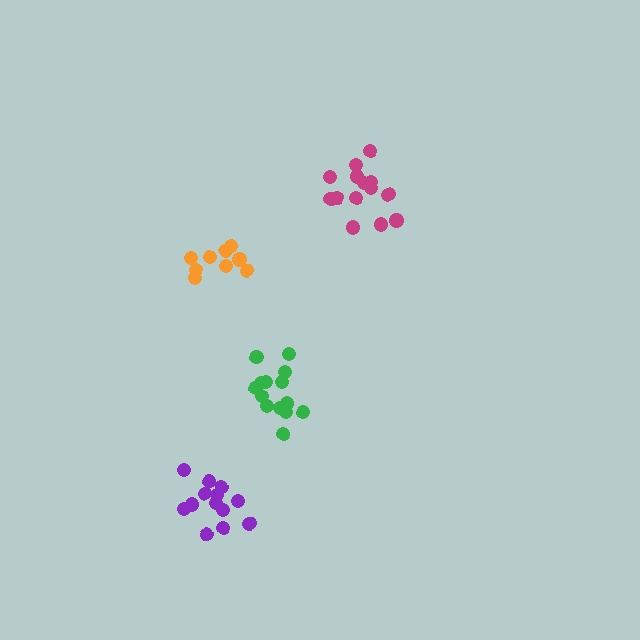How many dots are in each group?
Group 1: 13 dots, Group 2: 14 dots, Group 3: 9 dots, Group 4: 14 dots (50 total).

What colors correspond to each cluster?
The clusters are colored: purple, magenta, orange, green.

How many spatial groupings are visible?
There are 4 spatial groupings.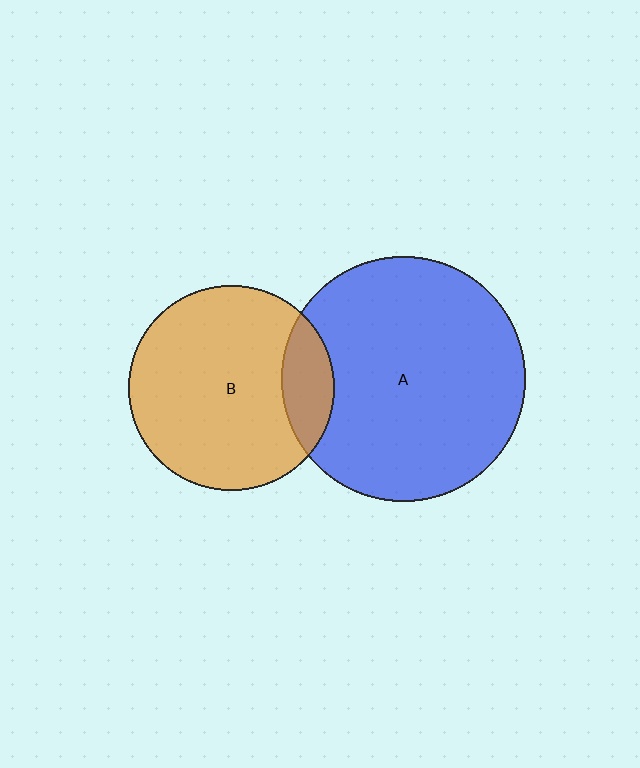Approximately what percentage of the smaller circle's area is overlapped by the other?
Approximately 15%.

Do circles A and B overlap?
Yes.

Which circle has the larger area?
Circle A (blue).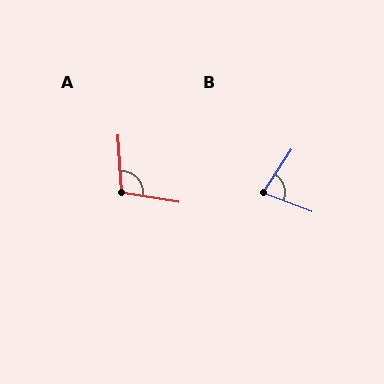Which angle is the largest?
A, at approximately 103 degrees.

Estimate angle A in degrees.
Approximately 103 degrees.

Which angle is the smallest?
B, at approximately 78 degrees.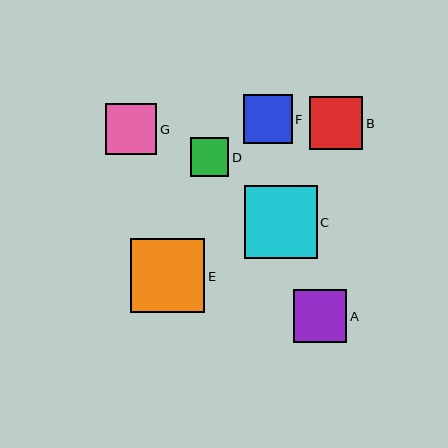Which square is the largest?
Square E is the largest with a size of approximately 74 pixels.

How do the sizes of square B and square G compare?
Square B and square G are approximately the same size.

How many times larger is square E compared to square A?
Square E is approximately 1.4 times the size of square A.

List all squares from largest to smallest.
From largest to smallest: E, C, A, B, G, F, D.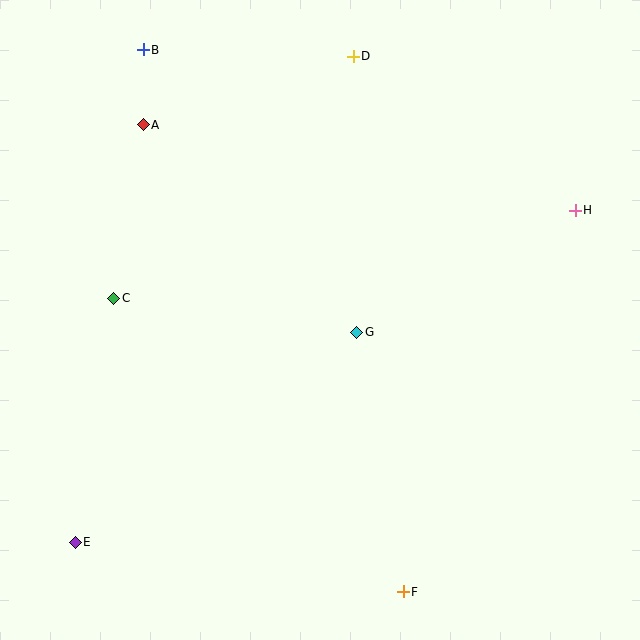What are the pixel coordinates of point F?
Point F is at (403, 592).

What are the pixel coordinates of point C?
Point C is at (114, 298).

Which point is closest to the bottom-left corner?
Point E is closest to the bottom-left corner.